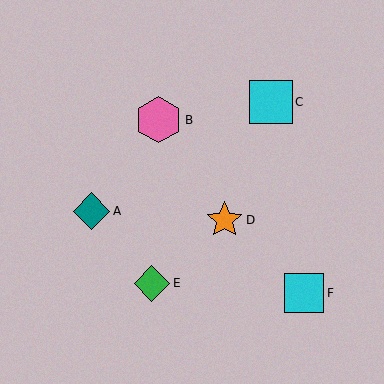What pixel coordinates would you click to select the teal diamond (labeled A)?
Click at (92, 211) to select the teal diamond A.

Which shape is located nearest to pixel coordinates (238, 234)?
The orange star (labeled D) at (225, 220) is nearest to that location.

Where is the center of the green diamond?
The center of the green diamond is at (152, 283).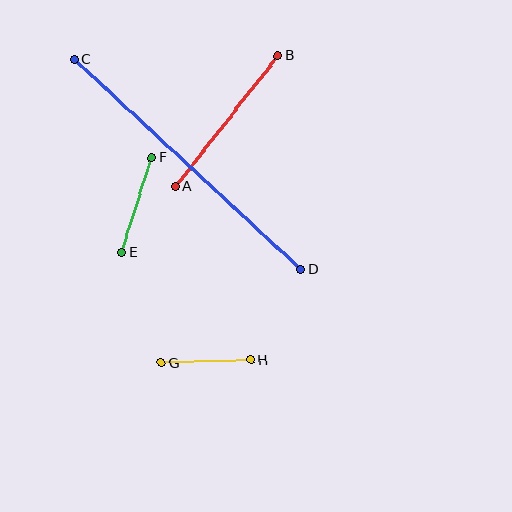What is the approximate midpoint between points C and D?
The midpoint is at approximately (188, 164) pixels.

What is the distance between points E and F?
The distance is approximately 99 pixels.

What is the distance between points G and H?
The distance is approximately 89 pixels.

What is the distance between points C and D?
The distance is approximately 308 pixels.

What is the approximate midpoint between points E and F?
The midpoint is at approximately (136, 205) pixels.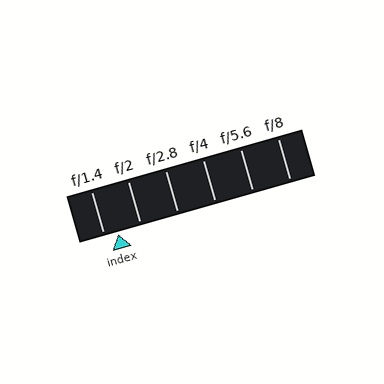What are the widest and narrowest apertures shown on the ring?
The widest aperture shown is f/1.4 and the narrowest is f/8.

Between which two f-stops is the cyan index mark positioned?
The index mark is between f/1.4 and f/2.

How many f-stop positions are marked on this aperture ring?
There are 6 f-stop positions marked.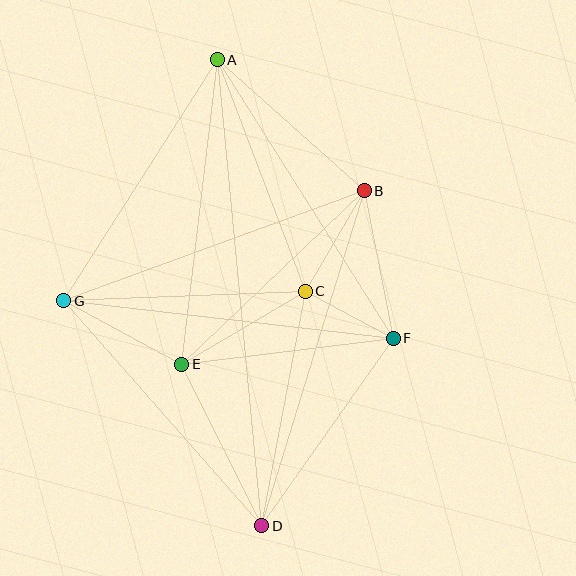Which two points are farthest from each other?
Points A and D are farthest from each other.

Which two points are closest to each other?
Points C and F are closest to each other.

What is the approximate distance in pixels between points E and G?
The distance between E and G is approximately 134 pixels.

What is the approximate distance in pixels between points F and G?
The distance between F and G is approximately 331 pixels.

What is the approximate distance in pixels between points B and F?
The distance between B and F is approximately 150 pixels.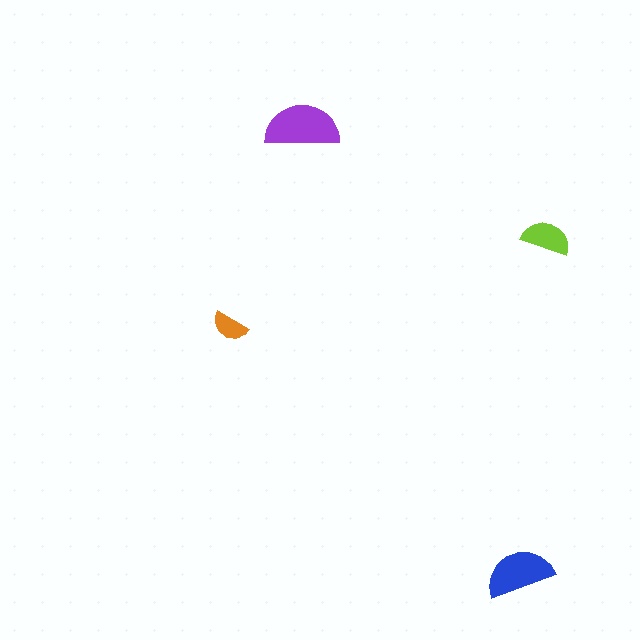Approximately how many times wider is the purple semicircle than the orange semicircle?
About 2 times wider.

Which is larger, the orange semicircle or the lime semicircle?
The lime one.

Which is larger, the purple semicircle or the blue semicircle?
The purple one.